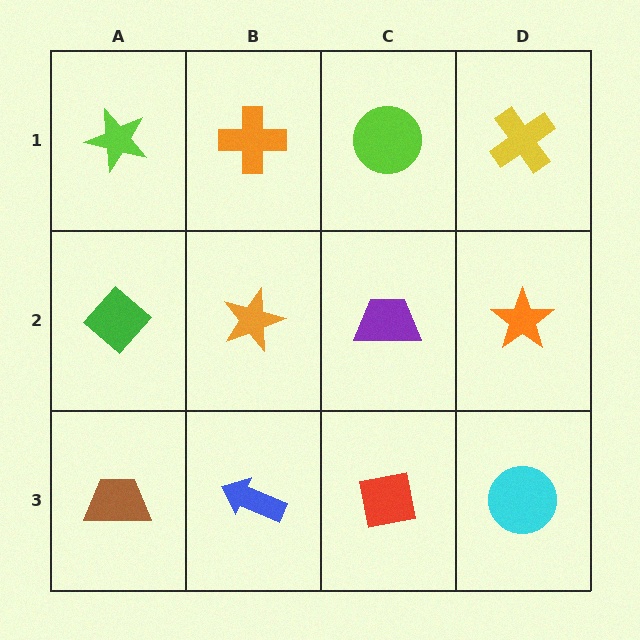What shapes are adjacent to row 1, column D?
An orange star (row 2, column D), a lime circle (row 1, column C).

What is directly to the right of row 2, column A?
An orange star.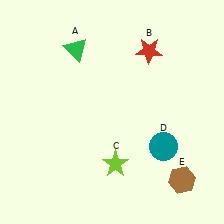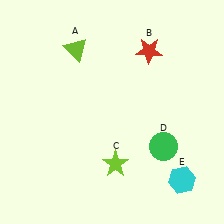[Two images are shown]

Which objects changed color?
A changed from green to lime. D changed from teal to green. E changed from brown to cyan.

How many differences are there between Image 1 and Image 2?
There are 3 differences between the two images.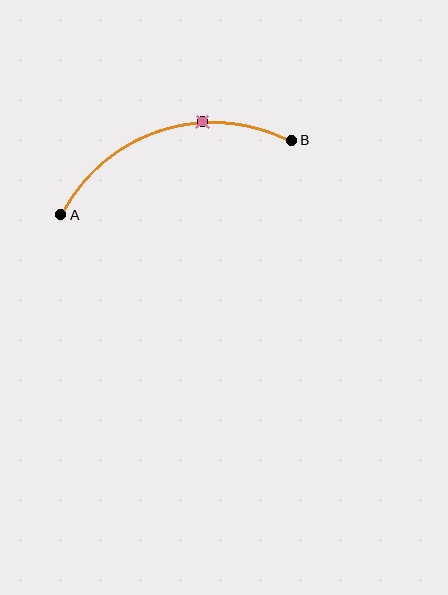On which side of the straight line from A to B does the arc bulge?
The arc bulges above the straight line connecting A and B.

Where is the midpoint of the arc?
The arc midpoint is the point on the curve farthest from the straight line joining A and B. It sits above that line.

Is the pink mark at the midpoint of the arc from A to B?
No. The pink mark lies on the arc but is closer to endpoint B. The arc midpoint would be at the point on the curve equidistant along the arc from both A and B.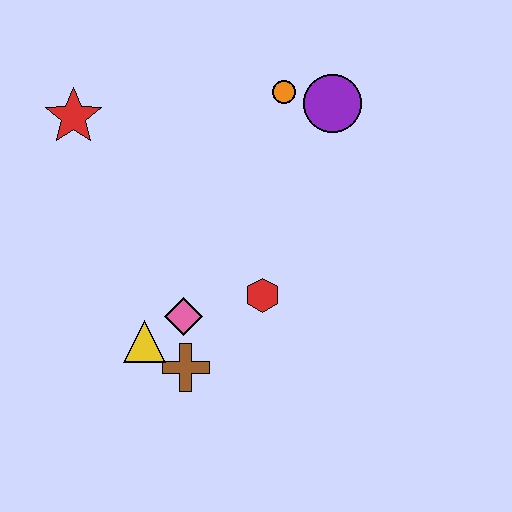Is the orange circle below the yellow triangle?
No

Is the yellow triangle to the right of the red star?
Yes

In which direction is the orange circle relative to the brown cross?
The orange circle is above the brown cross.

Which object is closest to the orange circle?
The purple circle is closest to the orange circle.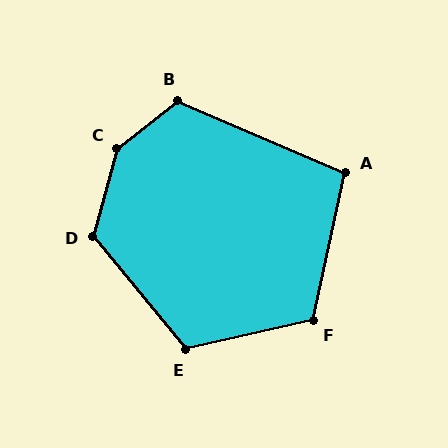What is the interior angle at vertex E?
Approximately 116 degrees (obtuse).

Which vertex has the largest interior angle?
C, at approximately 143 degrees.